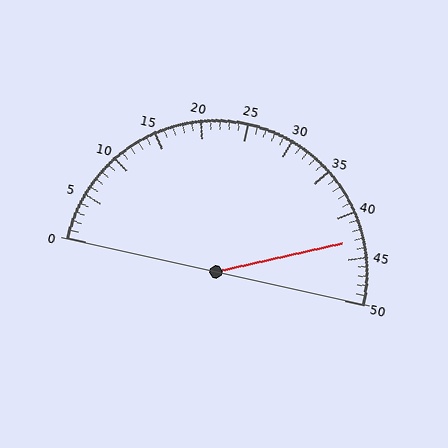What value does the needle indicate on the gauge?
The needle indicates approximately 43.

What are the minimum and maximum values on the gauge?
The gauge ranges from 0 to 50.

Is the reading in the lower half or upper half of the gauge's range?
The reading is in the upper half of the range (0 to 50).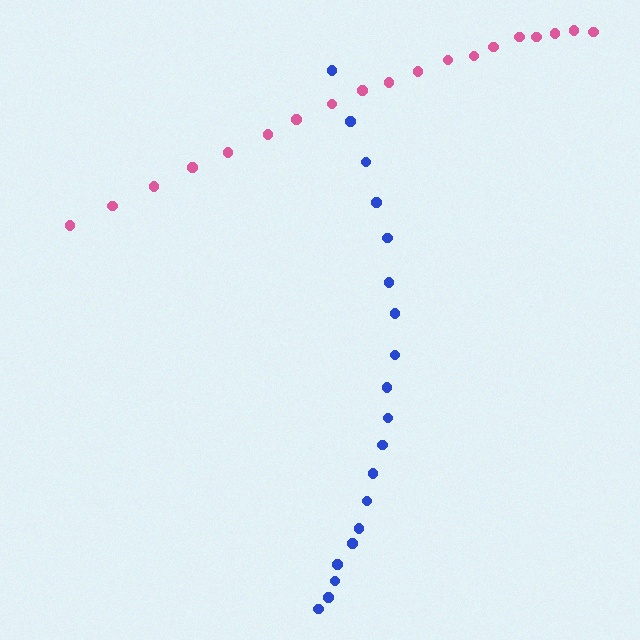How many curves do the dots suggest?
There are 2 distinct paths.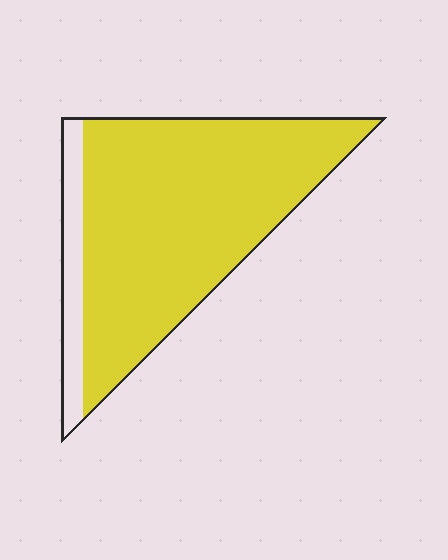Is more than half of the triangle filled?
Yes.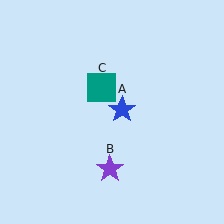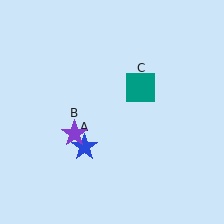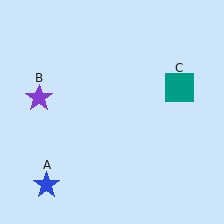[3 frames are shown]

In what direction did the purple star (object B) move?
The purple star (object B) moved up and to the left.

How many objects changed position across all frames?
3 objects changed position: blue star (object A), purple star (object B), teal square (object C).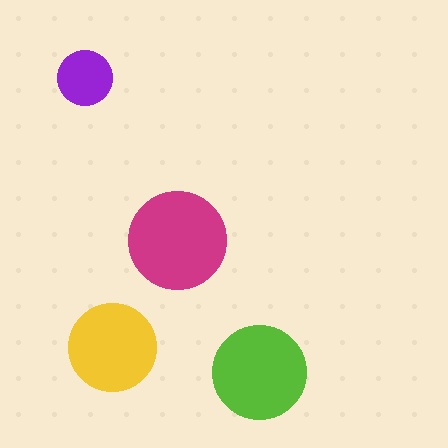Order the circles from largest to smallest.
the magenta one, the lime one, the yellow one, the purple one.